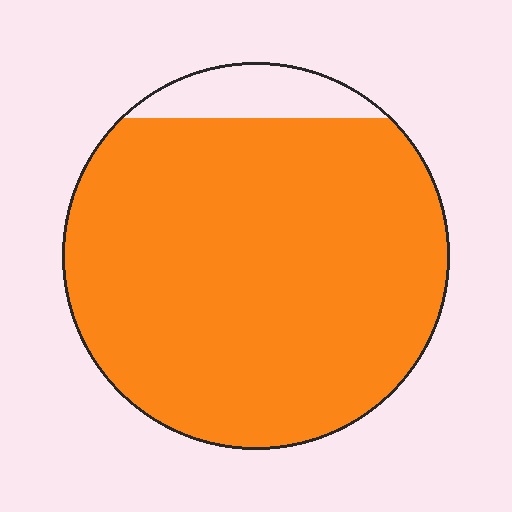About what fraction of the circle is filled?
About nine tenths (9/10).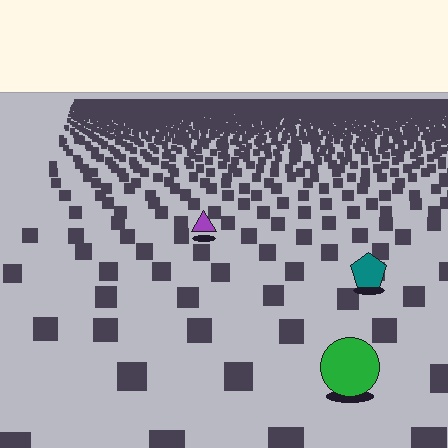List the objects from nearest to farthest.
From nearest to farthest: the green circle, the teal pentagon, the purple triangle.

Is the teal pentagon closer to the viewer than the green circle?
No. The green circle is closer — you can tell from the texture gradient: the ground texture is coarser near it.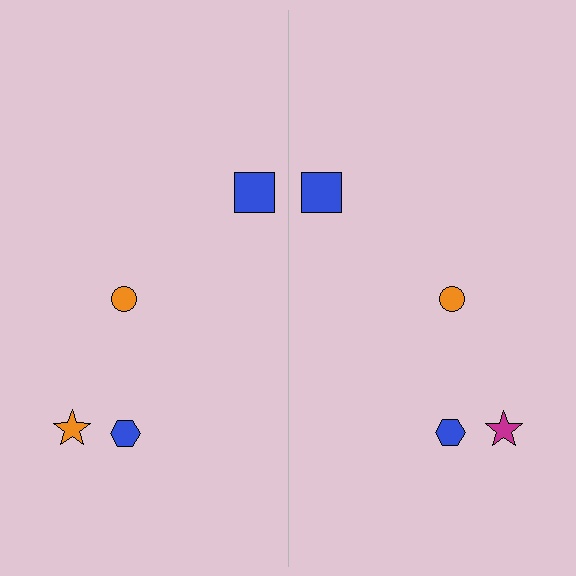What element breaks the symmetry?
The magenta star on the right side breaks the symmetry — its mirror counterpart is orange.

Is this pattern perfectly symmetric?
No, the pattern is not perfectly symmetric. The magenta star on the right side breaks the symmetry — its mirror counterpart is orange.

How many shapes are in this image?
There are 8 shapes in this image.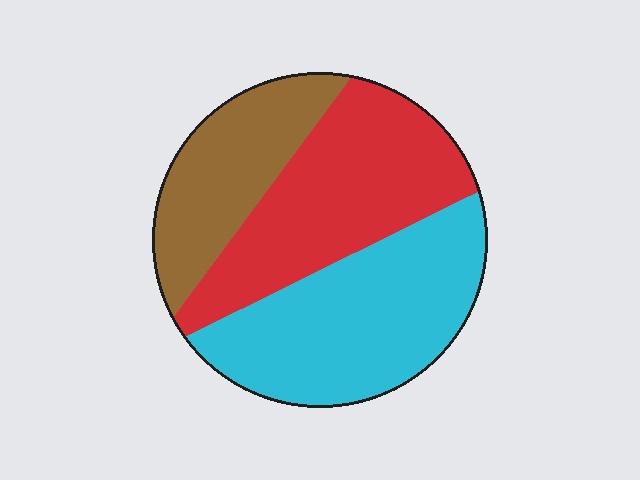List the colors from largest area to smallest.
From largest to smallest: cyan, red, brown.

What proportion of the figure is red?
Red takes up about three eighths (3/8) of the figure.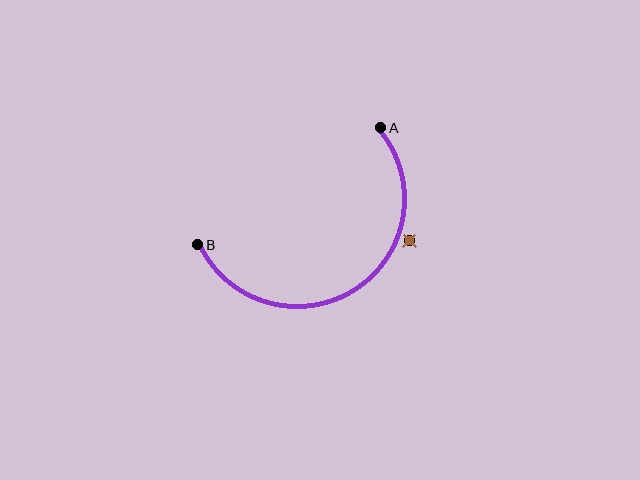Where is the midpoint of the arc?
The arc midpoint is the point on the curve farthest from the straight line joining A and B. It sits below that line.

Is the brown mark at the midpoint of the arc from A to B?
No — the brown mark does not lie on the arc at all. It sits slightly outside the curve.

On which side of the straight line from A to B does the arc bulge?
The arc bulges below the straight line connecting A and B.